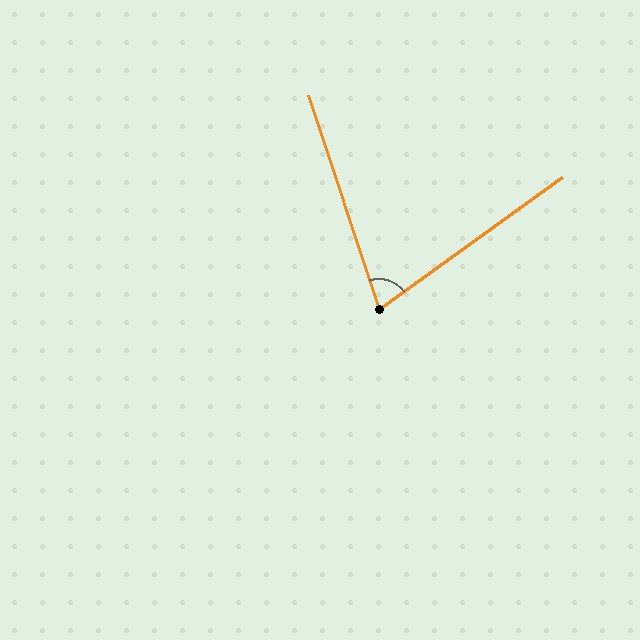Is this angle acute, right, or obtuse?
It is acute.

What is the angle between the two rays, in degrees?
Approximately 72 degrees.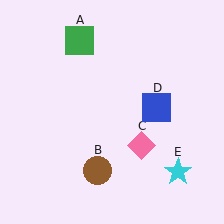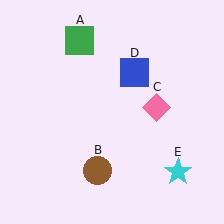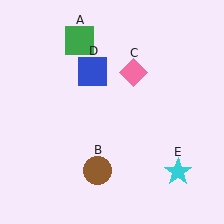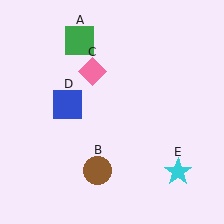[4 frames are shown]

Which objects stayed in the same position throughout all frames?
Green square (object A) and brown circle (object B) and cyan star (object E) remained stationary.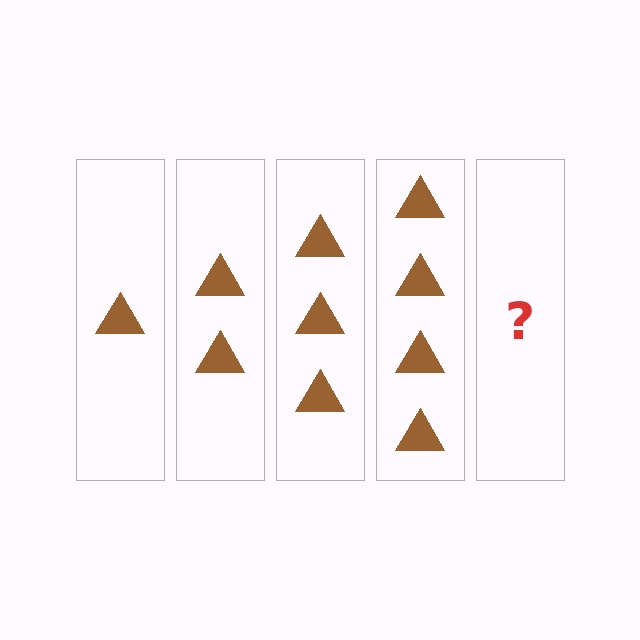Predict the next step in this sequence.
The next step is 5 triangles.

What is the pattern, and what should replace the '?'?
The pattern is that each step adds one more triangle. The '?' should be 5 triangles.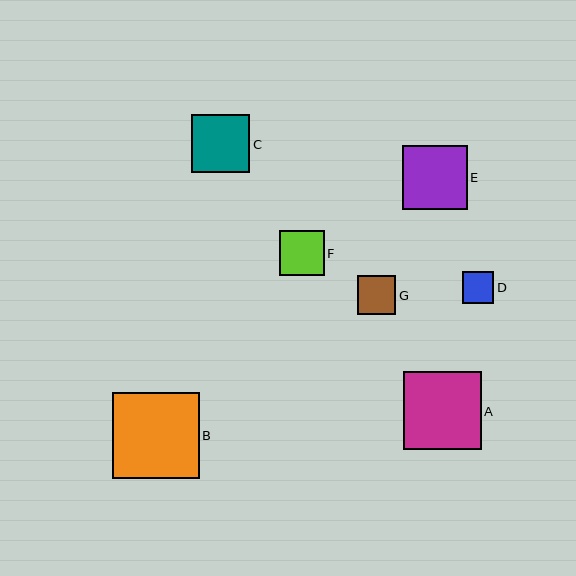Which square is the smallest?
Square D is the smallest with a size of approximately 32 pixels.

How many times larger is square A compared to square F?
Square A is approximately 1.7 times the size of square F.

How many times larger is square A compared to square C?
Square A is approximately 1.3 times the size of square C.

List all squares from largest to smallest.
From largest to smallest: B, A, E, C, F, G, D.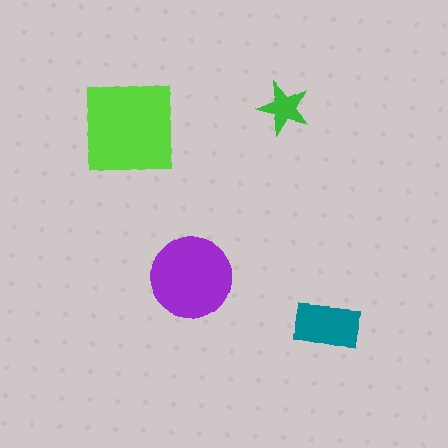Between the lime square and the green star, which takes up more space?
The lime square.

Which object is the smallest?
The green star.